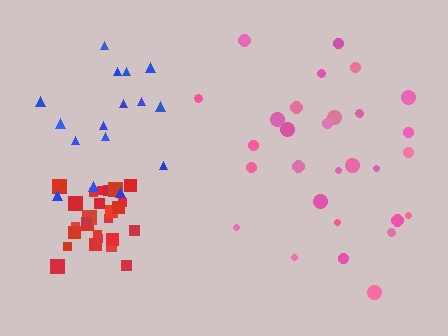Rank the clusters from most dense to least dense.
red, pink, blue.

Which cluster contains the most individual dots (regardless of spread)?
Pink (29).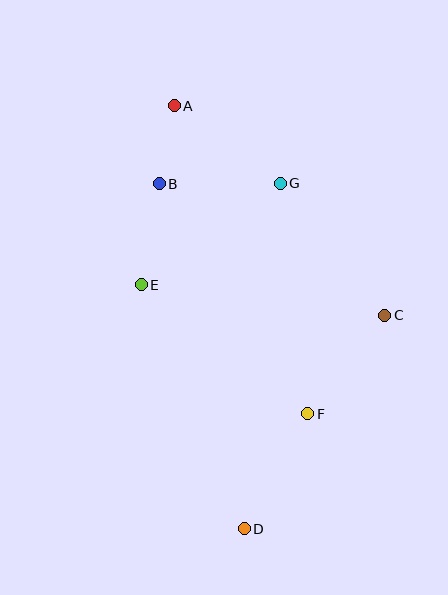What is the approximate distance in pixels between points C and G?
The distance between C and G is approximately 168 pixels.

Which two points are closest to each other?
Points A and B are closest to each other.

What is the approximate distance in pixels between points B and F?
The distance between B and F is approximately 274 pixels.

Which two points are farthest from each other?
Points A and D are farthest from each other.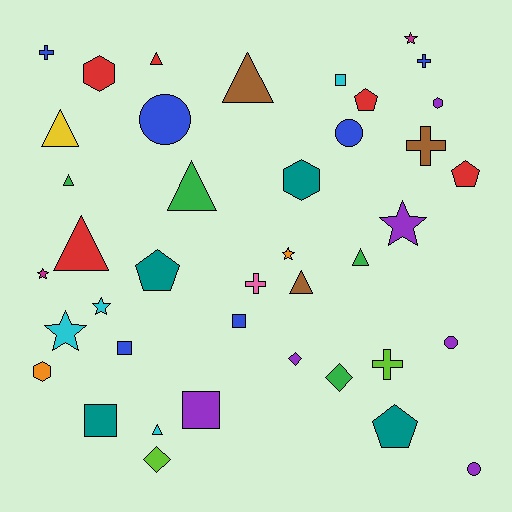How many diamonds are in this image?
There are 3 diamonds.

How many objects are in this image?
There are 40 objects.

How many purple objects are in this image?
There are 6 purple objects.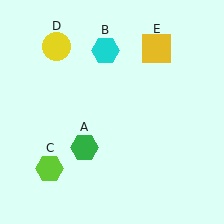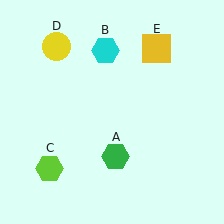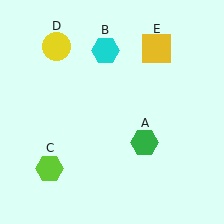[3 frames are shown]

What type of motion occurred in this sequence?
The green hexagon (object A) rotated counterclockwise around the center of the scene.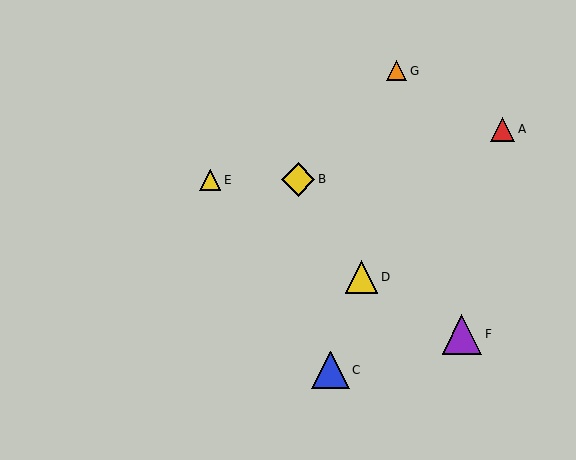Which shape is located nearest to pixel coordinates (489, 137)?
The red triangle (labeled A) at (503, 129) is nearest to that location.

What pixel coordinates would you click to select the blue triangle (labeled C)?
Click at (330, 370) to select the blue triangle C.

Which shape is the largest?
The purple triangle (labeled F) is the largest.